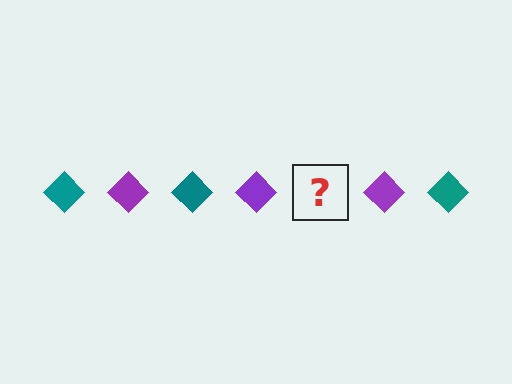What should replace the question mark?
The question mark should be replaced with a teal diamond.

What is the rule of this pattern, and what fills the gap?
The rule is that the pattern cycles through teal, purple diamonds. The gap should be filled with a teal diamond.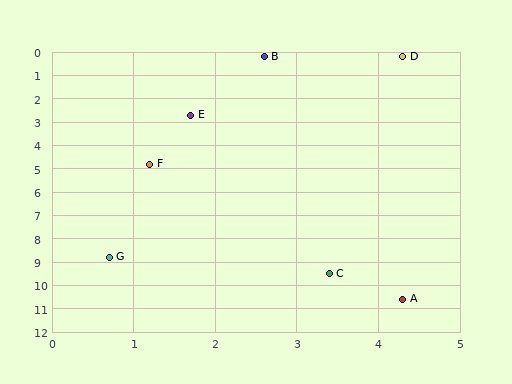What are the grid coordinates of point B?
Point B is at approximately (2.6, 0.2).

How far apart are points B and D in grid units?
Points B and D are about 1.7 grid units apart.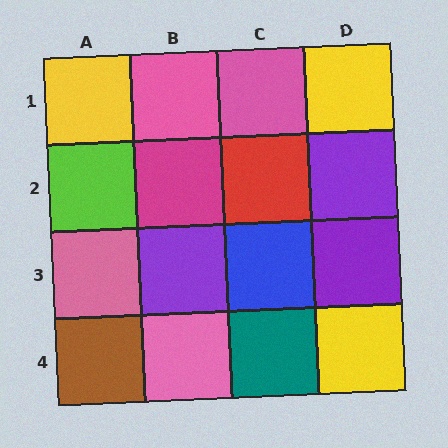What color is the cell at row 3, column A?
Pink.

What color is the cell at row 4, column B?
Pink.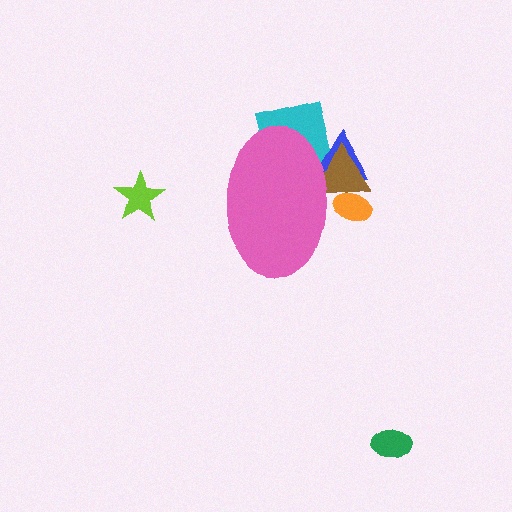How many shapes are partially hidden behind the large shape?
4 shapes are partially hidden.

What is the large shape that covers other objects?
A pink ellipse.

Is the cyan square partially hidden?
Yes, the cyan square is partially hidden behind the pink ellipse.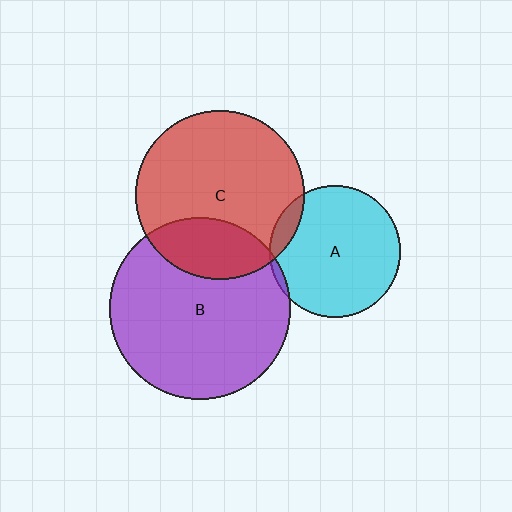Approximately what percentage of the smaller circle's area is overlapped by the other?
Approximately 10%.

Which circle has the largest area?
Circle B (purple).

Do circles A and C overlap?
Yes.